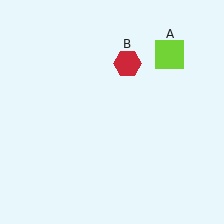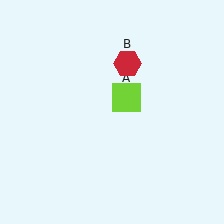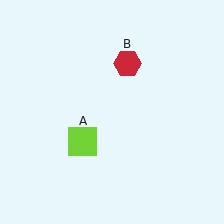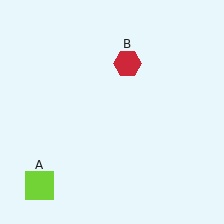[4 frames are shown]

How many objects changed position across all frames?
1 object changed position: lime square (object A).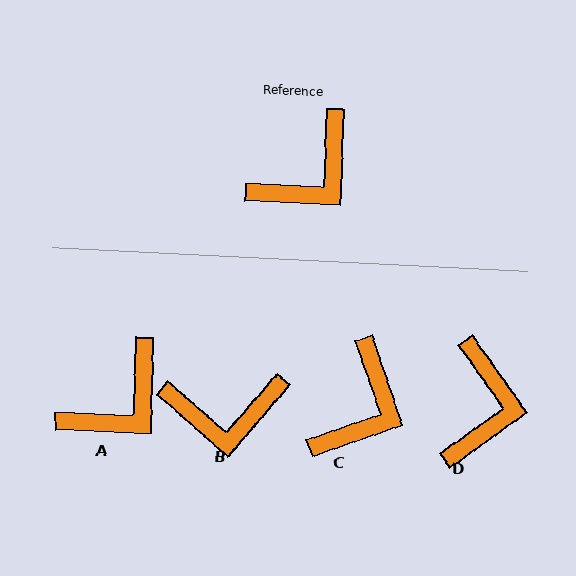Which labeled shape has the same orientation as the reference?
A.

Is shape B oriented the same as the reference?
No, it is off by about 39 degrees.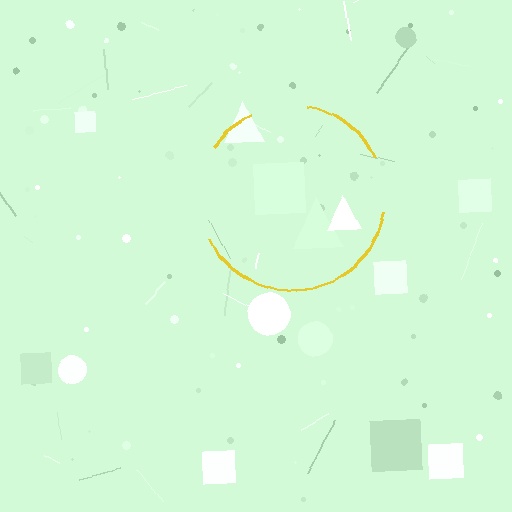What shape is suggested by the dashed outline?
The dashed outline suggests a circle.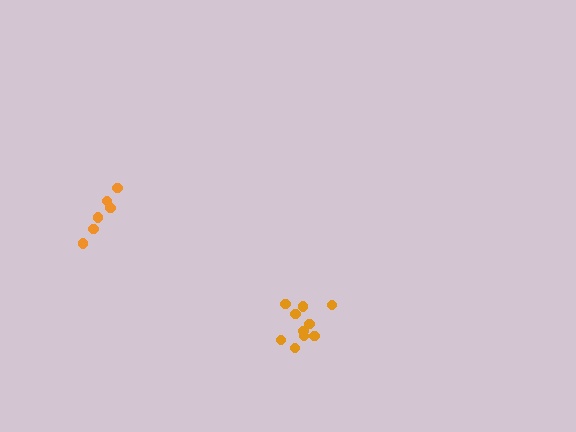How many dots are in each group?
Group 1: 10 dots, Group 2: 6 dots (16 total).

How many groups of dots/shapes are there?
There are 2 groups.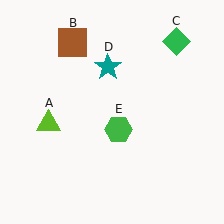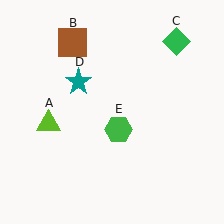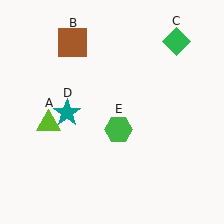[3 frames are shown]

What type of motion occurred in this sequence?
The teal star (object D) rotated counterclockwise around the center of the scene.